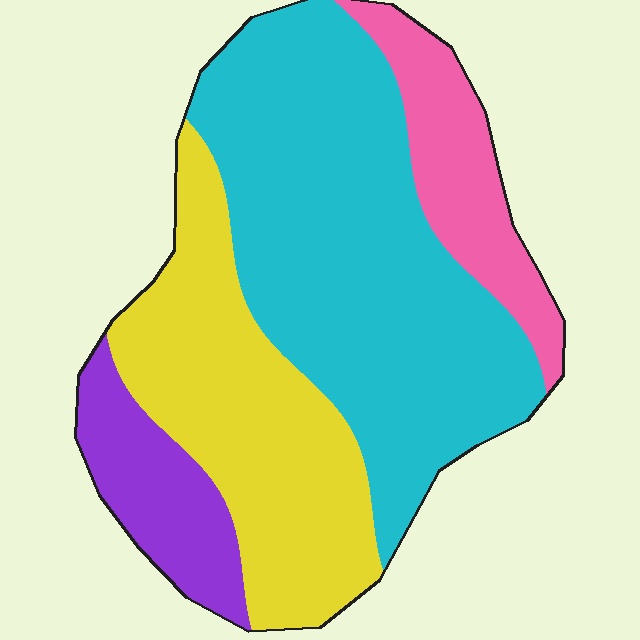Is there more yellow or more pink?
Yellow.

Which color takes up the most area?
Cyan, at roughly 45%.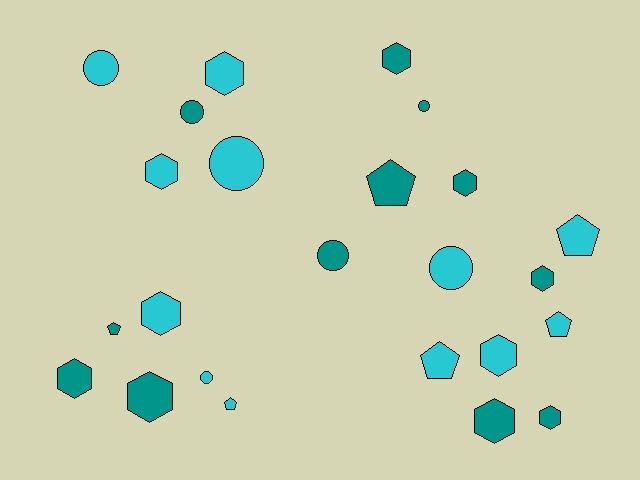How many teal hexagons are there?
There are 7 teal hexagons.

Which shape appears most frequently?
Hexagon, with 11 objects.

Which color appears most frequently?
Teal, with 12 objects.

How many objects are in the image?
There are 24 objects.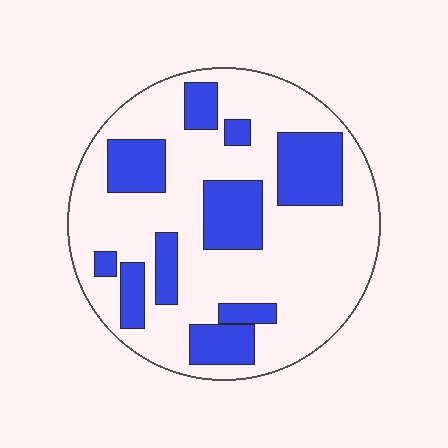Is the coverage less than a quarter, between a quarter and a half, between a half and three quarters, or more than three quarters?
Between a quarter and a half.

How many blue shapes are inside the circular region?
10.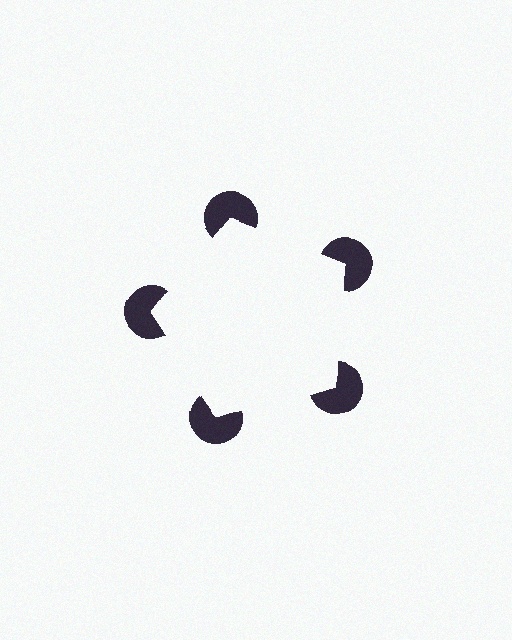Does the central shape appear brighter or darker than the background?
It typically appears slightly brighter than the background, even though no actual brightness change is drawn.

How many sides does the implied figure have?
5 sides.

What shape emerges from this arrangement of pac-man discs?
An illusory pentagon — its edges are inferred from the aligned wedge cuts in the pac-man discs, not physically drawn.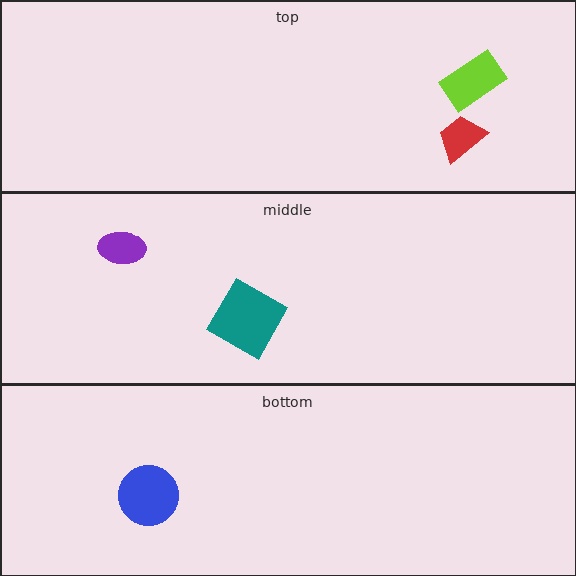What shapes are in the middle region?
The teal square, the purple ellipse.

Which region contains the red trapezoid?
The top region.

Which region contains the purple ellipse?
The middle region.